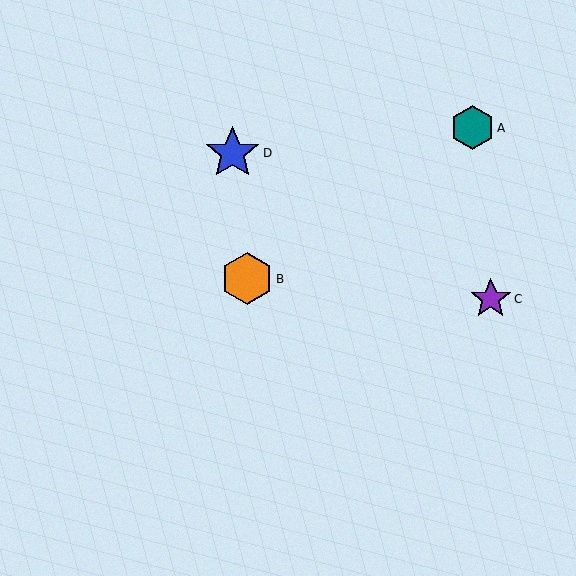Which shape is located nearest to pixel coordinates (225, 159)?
The blue star (labeled D) at (233, 153) is nearest to that location.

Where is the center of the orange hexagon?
The center of the orange hexagon is at (247, 279).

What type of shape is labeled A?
Shape A is a teal hexagon.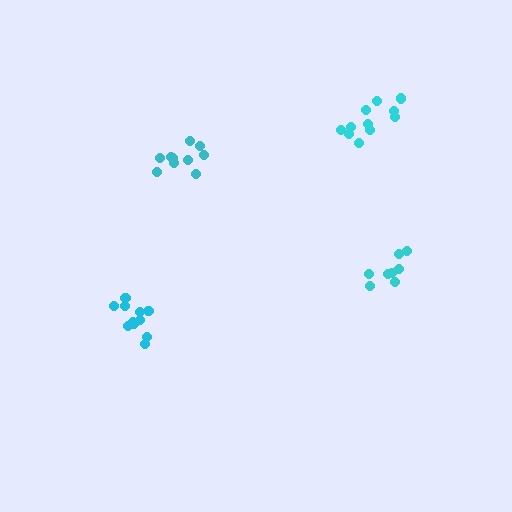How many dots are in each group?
Group 1: 8 dots, Group 2: 11 dots, Group 3: 11 dots, Group 4: 10 dots (40 total).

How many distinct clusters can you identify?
There are 4 distinct clusters.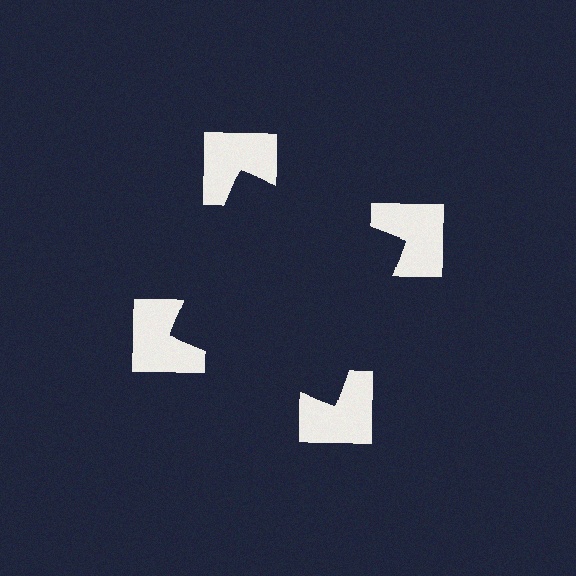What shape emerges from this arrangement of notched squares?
An illusory square — its edges are inferred from the aligned wedge cuts in the notched squares, not physically drawn.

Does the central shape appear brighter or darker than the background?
It typically appears slightly darker than the background, even though no actual brightness change is drawn.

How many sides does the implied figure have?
4 sides.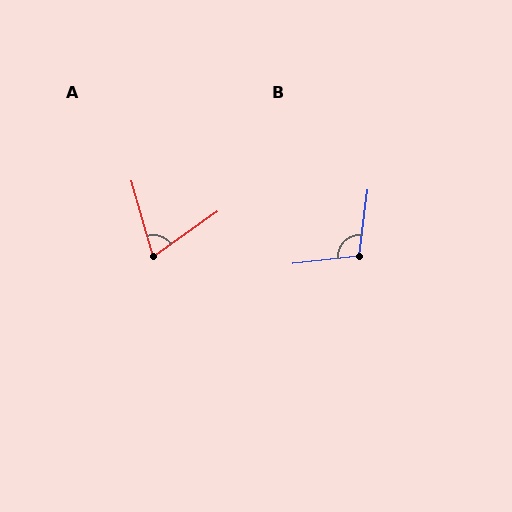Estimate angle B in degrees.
Approximately 103 degrees.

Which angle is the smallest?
A, at approximately 70 degrees.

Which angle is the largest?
B, at approximately 103 degrees.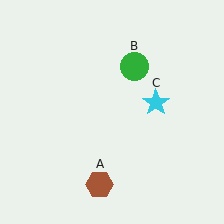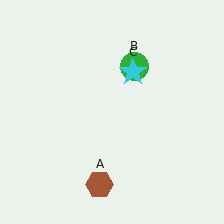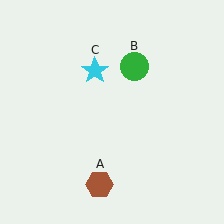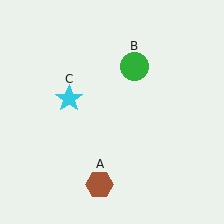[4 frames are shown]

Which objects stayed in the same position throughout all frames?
Brown hexagon (object A) and green circle (object B) remained stationary.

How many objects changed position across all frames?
1 object changed position: cyan star (object C).